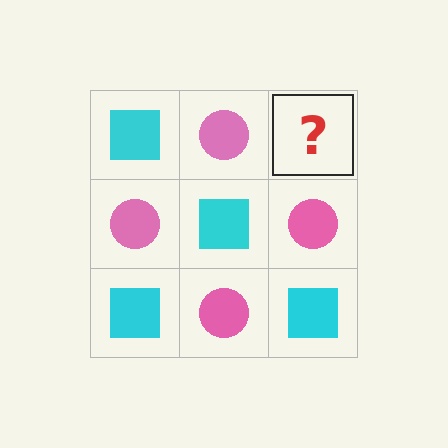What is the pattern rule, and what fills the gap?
The rule is that it alternates cyan square and pink circle in a checkerboard pattern. The gap should be filled with a cyan square.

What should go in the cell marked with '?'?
The missing cell should contain a cyan square.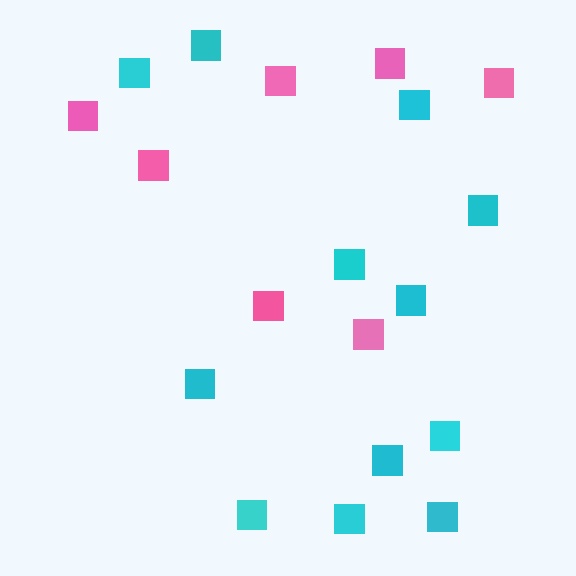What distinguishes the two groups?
There are 2 groups: one group of pink squares (7) and one group of cyan squares (12).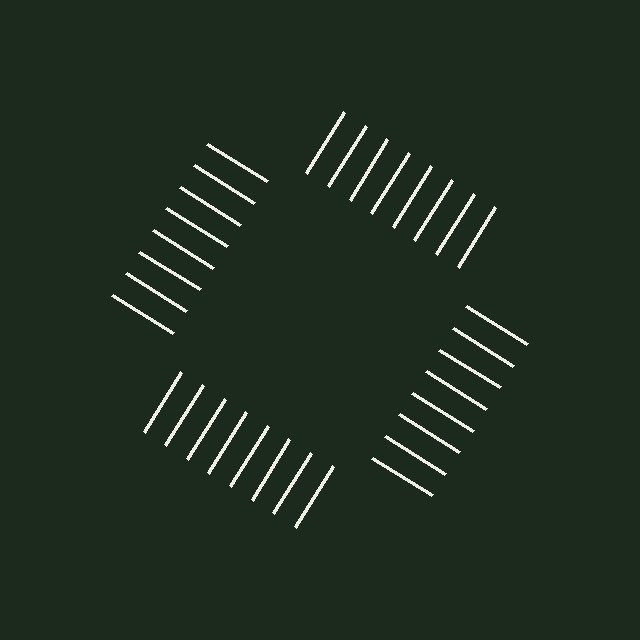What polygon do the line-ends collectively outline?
An illusory square — the line segments terminate on its edges but no continuous stroke is drawn.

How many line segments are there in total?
32 — 8 along each of the 4 edges.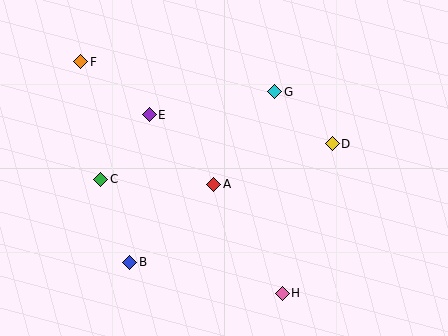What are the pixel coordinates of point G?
Point G is at (275, 92).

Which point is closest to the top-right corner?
Point D is closest to the top-right corner.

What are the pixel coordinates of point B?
Point B is at (130, 262).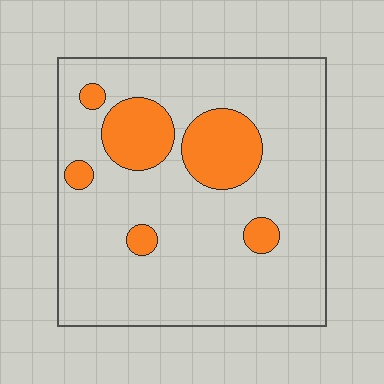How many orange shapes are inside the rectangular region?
6.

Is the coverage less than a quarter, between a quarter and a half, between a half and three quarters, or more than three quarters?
Less than a quarter.